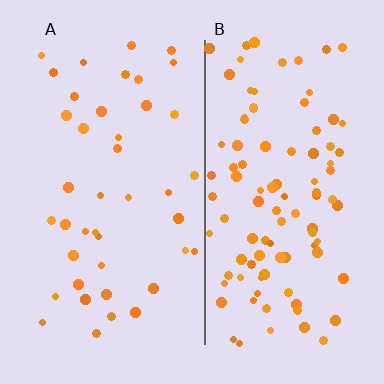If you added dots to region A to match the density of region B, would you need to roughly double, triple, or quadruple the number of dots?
Approximately double.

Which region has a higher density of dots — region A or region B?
B (the right).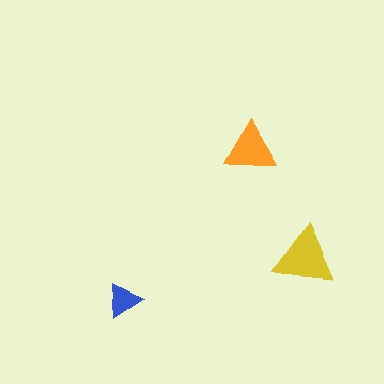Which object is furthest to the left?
The blue triangle is leftmost.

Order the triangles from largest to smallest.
the yellow one, the orange one, the blue one.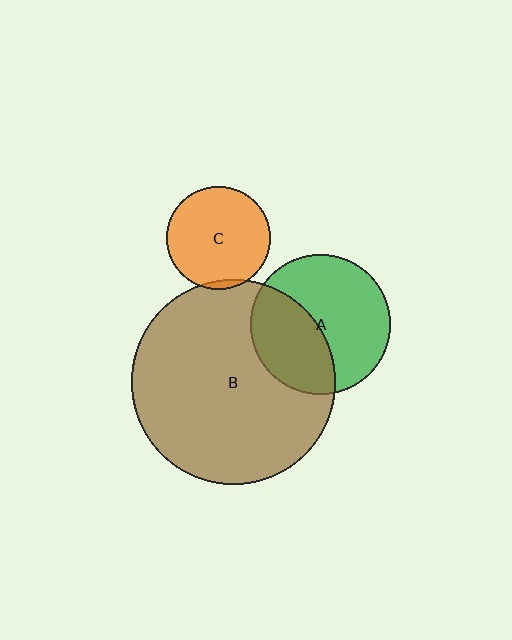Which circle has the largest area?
Circle B (brown).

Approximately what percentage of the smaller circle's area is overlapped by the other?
Approximately 40%.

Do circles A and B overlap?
Yes.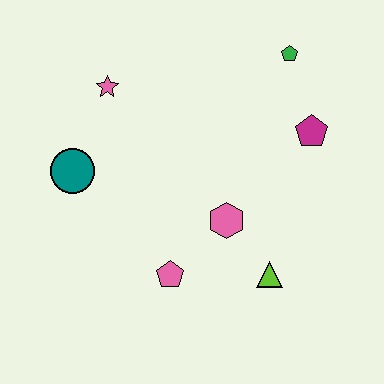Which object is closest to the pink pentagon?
The pink hexagon is closest to the pink pentagon.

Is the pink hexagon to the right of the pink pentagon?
Yes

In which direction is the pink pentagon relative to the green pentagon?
The pink pentagon is below the green pentagon.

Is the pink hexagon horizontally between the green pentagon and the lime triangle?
No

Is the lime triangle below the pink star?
Yes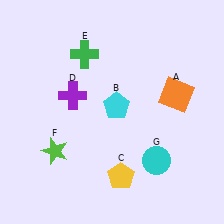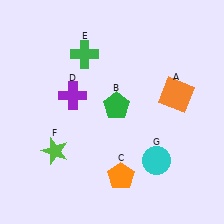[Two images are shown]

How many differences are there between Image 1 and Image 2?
There are 2 differences between the two images.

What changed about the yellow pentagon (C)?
In Image 1, C is yellow. In Image 2, it changed to orange.